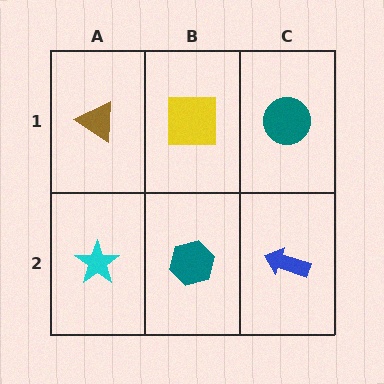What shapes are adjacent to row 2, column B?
A yellow square (row 1, column B), a cyan star (row 2, column A), a blue arrow (row 2, column C).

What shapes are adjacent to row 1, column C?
A blue arrow (row 2, column C), a yellow square (row 1, column B).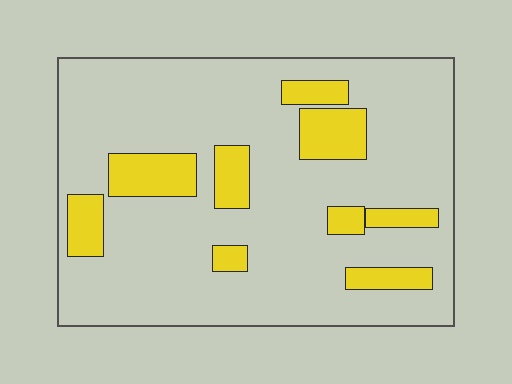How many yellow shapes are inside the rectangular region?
9.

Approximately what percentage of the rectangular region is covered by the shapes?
Approximately 20%.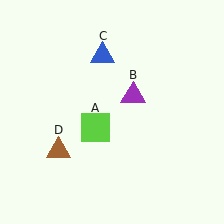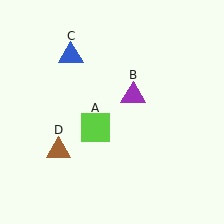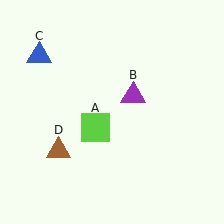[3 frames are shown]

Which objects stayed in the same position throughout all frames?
Lime square (object A) and purple triangle (object B) and brown triangle (object D) remained stationary.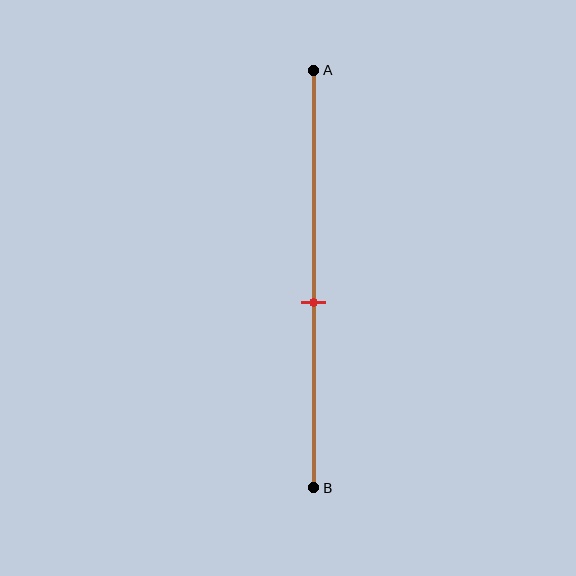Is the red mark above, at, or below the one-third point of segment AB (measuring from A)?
The red mark is below the one-third point of segment AB.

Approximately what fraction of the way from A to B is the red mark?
The red mark is approximately 55% of the way from A to B.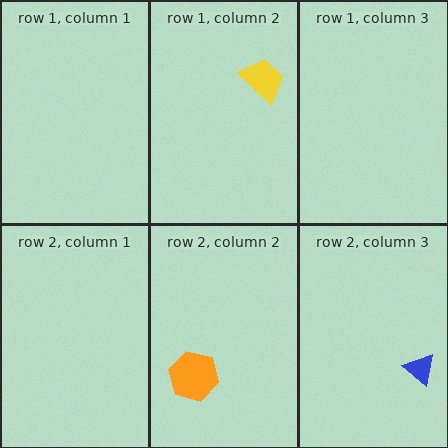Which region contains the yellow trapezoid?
The row 1, column 2 region.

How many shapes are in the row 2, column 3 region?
1.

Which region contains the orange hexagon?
The row 2, column 2 region.